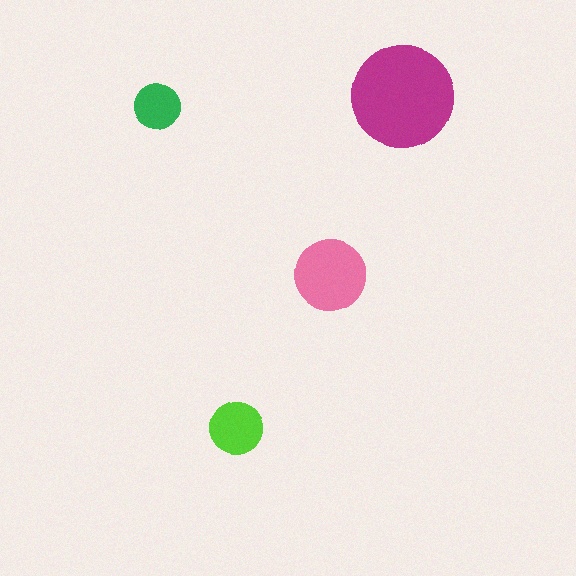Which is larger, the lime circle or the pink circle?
The pink one.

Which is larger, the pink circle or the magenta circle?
The magenta one.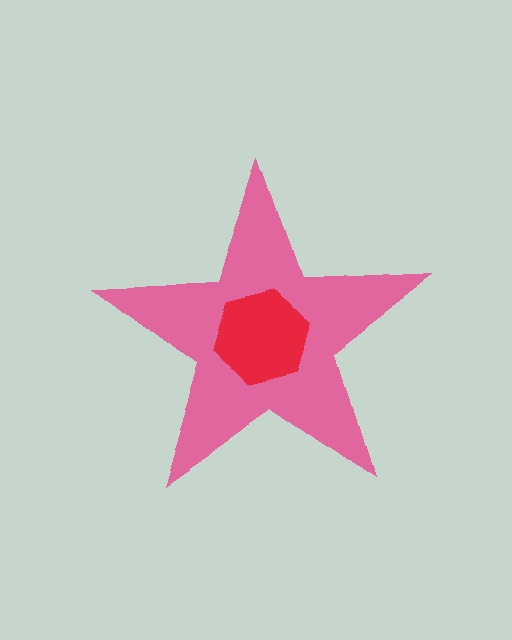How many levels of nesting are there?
2.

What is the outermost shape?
The pink star.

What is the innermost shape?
The red hexagon.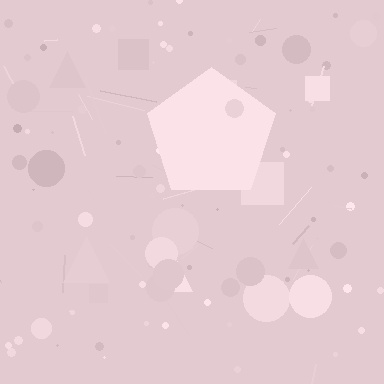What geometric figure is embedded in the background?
A pentagon is embedded in the background.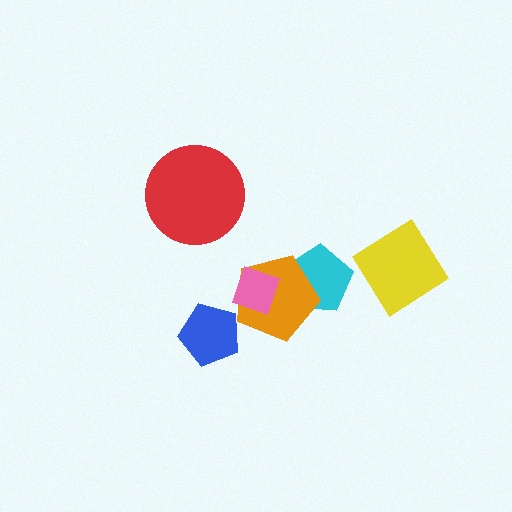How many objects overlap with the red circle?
0 objects overlap with the red circle.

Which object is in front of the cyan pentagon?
The orange pentagon is in front of the cyan pentagon.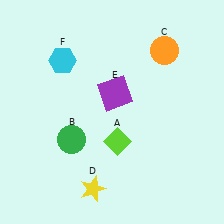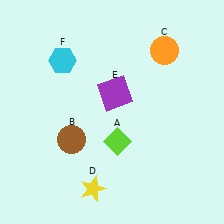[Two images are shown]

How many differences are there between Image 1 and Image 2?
There is 1 difference between the two images.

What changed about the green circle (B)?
In Image 1, B is green. In Image 2, it changed to brown.